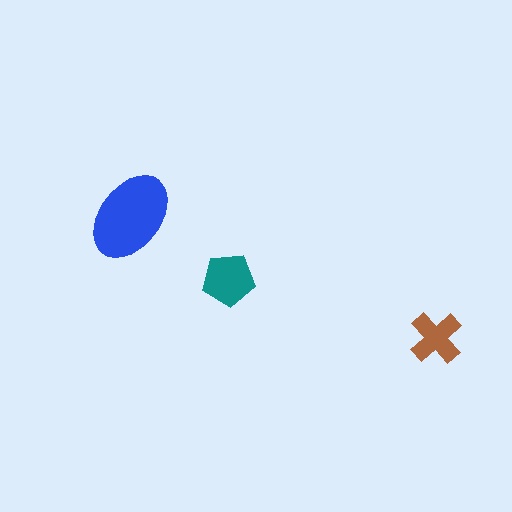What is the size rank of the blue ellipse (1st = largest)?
1st.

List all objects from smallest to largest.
The brown cross, the teal pentagon, the blue ellipse.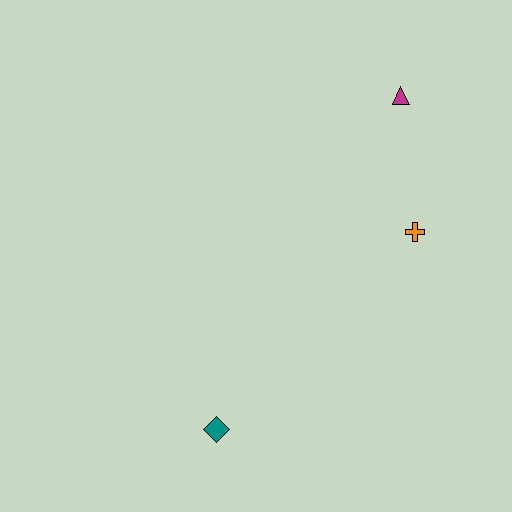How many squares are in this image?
There are no squares.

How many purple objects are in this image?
There are no purple objects.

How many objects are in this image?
There are 3 objects.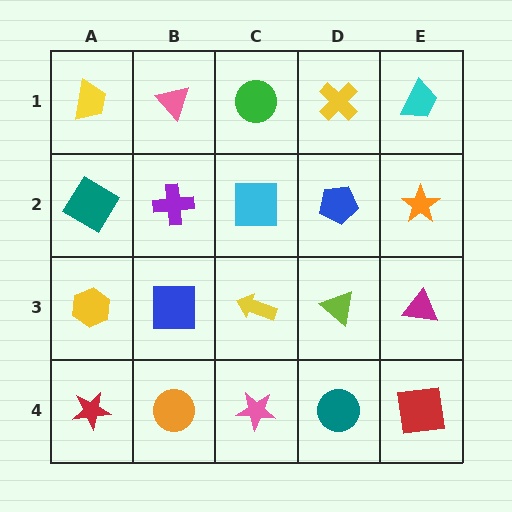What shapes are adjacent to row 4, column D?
A lime triangle (row 3, column D), a pink star (row 4, column C), a red square (row 4, column E).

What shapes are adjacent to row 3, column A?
A teal diamond (row 2, column A), a red star (row 4, column A), a blue square (row 3, column B).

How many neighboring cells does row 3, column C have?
4.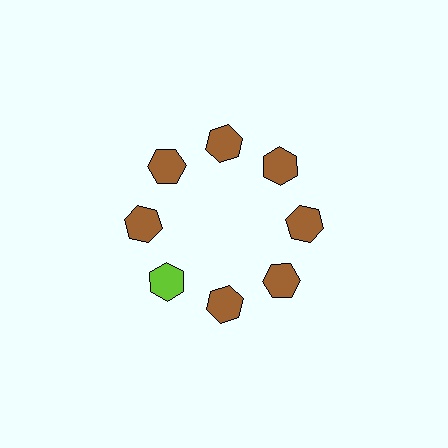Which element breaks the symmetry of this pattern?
The lime hexagon at roughly the 8 o'clock position breaks the symmetry. All other shapes are brown hexagons.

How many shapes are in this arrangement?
There are 8 shapes arranged in a ring pattern.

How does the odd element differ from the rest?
It has a different color: lime instead of brown.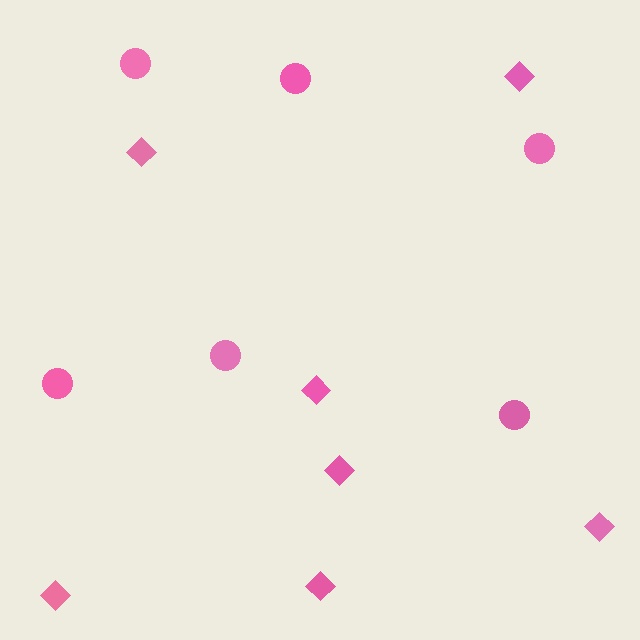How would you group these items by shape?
There are 2 groups: one group of circles (6) and one group of diamonds (7).